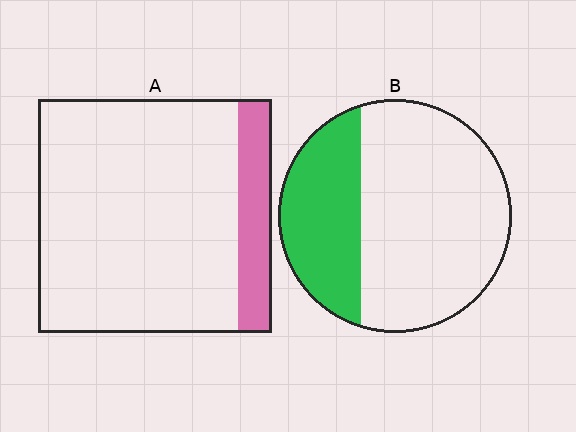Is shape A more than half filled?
No.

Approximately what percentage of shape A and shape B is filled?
A is approximately 15% and B is approximately 30%.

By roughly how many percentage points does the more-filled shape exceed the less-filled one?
By roughly 15 percentage points (B over A).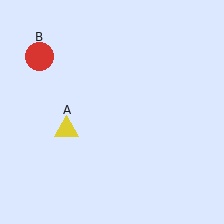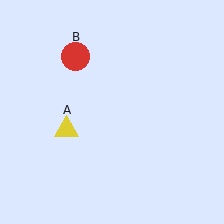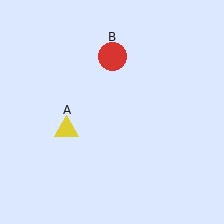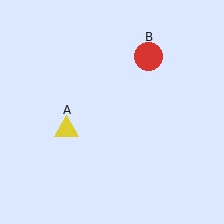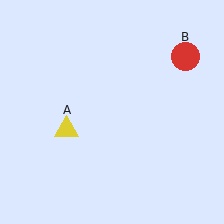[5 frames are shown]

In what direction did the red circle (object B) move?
The red circle (object B) moved right.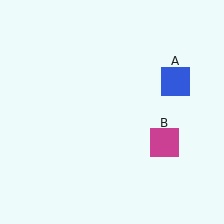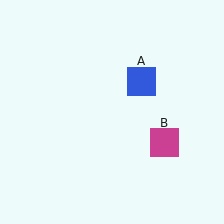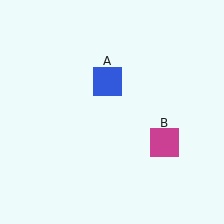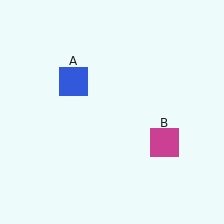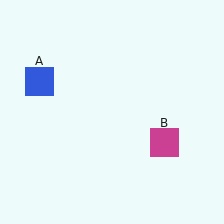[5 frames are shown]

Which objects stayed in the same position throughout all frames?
Magenta square (object B) remained stationary.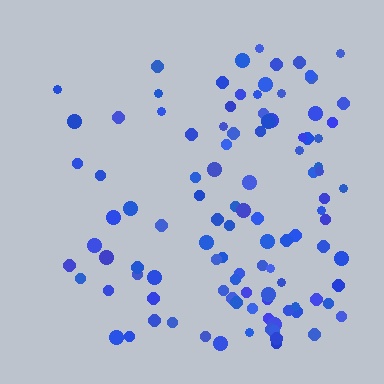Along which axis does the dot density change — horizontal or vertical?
Horizontal.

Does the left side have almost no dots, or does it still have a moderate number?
Still a moderate number, just noticeably fewer than the right.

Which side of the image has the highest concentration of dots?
The right.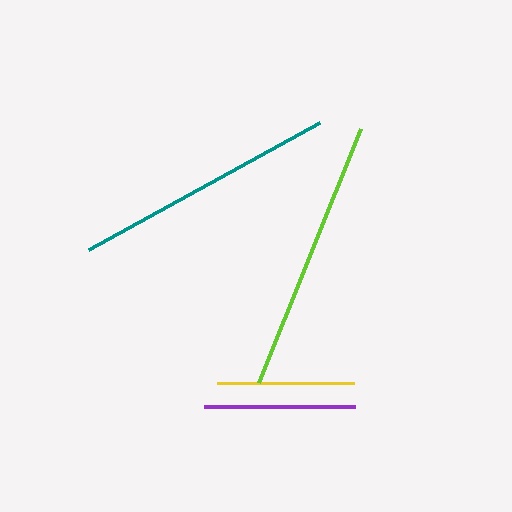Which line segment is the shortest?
The yellow line is the shortest at approximately 137 pixels.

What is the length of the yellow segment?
The yellow segment is approximately 137 pixels long.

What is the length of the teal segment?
The teal segment is approximately 264 pixels long.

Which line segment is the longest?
The lime line is the longest at approximately 274 pixels.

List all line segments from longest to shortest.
From longest to shortest: lime, teal, purple, yellow.